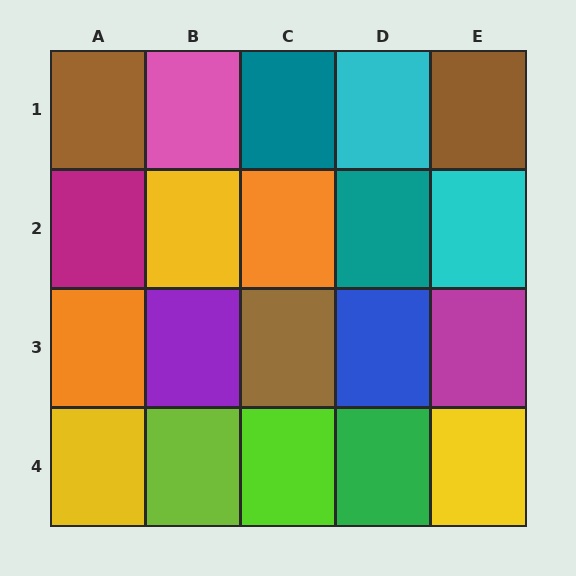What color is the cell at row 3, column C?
Brown.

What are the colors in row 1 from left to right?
Brown, pink, teal, cyan, brown.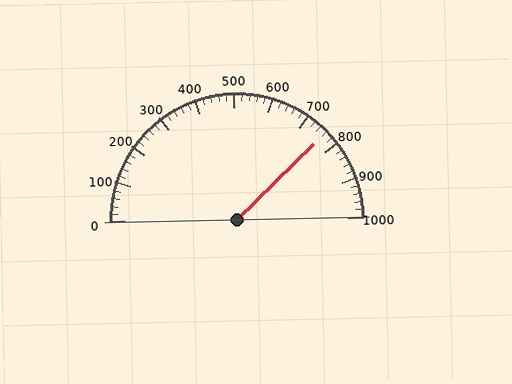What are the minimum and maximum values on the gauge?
The gauge ranges from 0 to 1000.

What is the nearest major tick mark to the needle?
The nearest major tick mark is 800.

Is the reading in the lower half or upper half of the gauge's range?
The reading is in the upper half of the range (0 to 1000).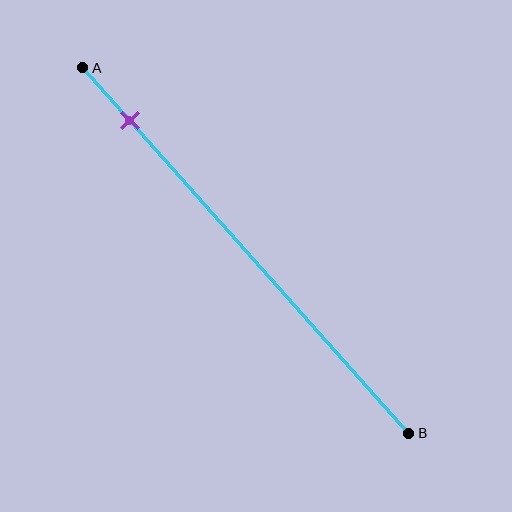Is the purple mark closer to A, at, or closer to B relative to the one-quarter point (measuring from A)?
The purple mark is closer to point A than the one-quarter point of segment AB.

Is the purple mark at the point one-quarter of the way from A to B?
No, the mark is at about 15% from A, not at the 25% one-quarter point.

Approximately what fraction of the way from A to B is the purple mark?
The purple mark is approximately 15% of the way from A to B.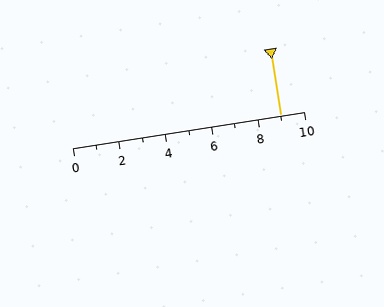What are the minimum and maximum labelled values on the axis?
The axis runs from 0 to 10.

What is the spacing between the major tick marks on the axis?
The major ticks are spaced 2 apart.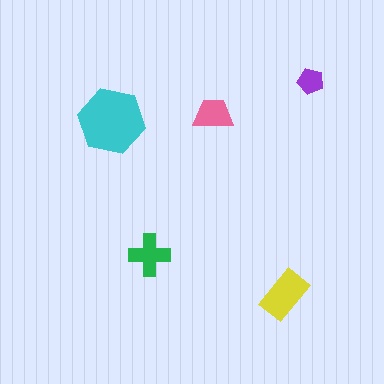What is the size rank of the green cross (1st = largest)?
3rd.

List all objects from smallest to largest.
The purple pentagon, the pink trapezoid, the green cross, the yellow rectangle, the cyan hexagon.